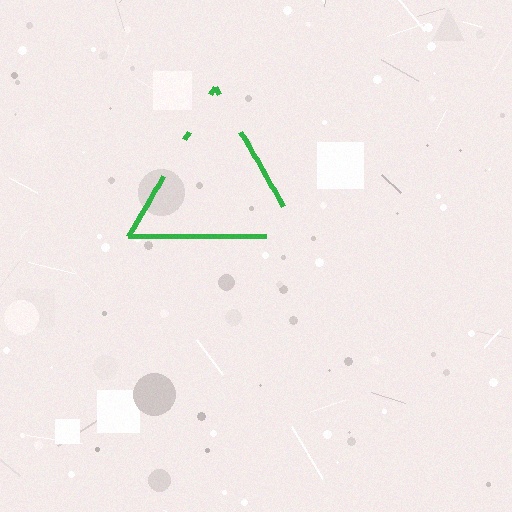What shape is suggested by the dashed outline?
The dashed outline suggests a triangle.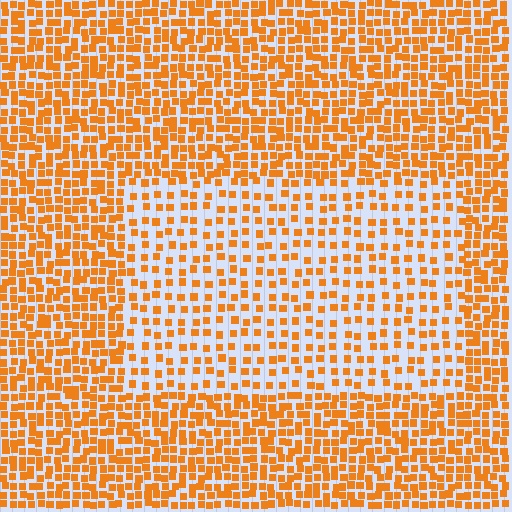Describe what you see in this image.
The image contains small orange elements arranged at two different densities. A rectangle-shaped region is visible where the elements are less densely packed than the surrounding area.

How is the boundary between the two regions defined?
The boundary is defined by a change in element density (approximately 2.0x ratio). All elements are the same color, size, and shape.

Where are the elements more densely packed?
The elements are more densely packed outside the rectangle boundary.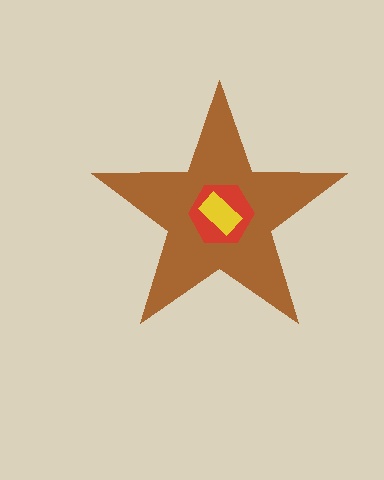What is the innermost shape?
The yellow rectangle.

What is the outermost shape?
The brown star.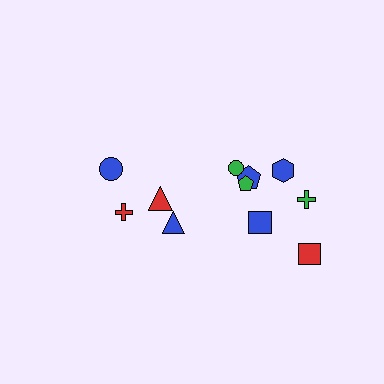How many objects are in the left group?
There are 4 objects.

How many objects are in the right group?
There are 7 objects.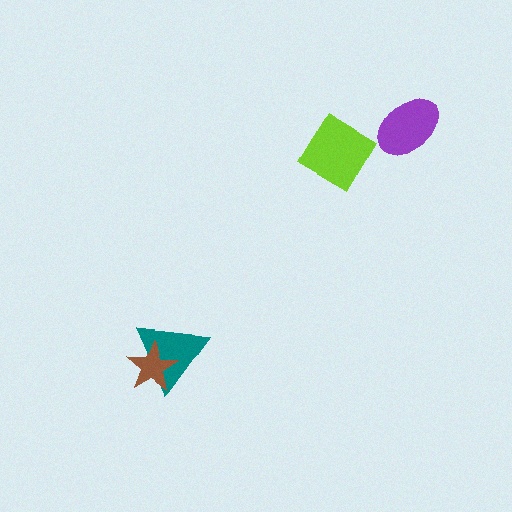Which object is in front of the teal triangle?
The brown star is in front of the teal triangle.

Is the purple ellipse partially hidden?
No, no other shape covers it.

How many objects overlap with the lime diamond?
0 objects overlap with the lime diamond.